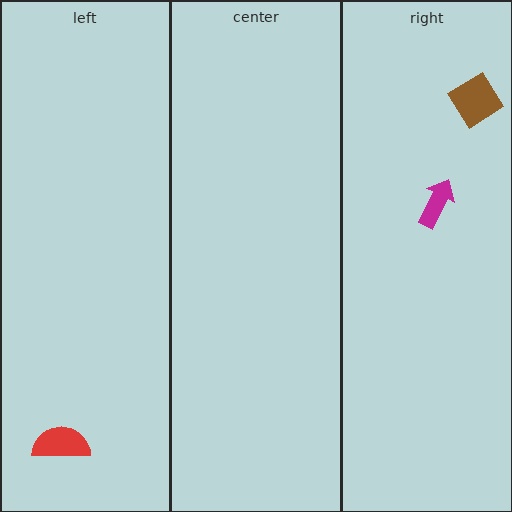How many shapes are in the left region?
1.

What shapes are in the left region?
The red semicircle.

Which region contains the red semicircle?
The left region.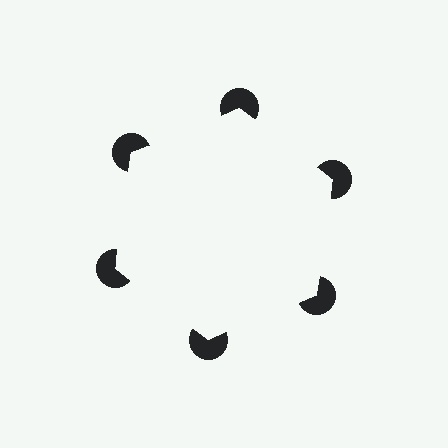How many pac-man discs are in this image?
There are 6 — one at each vertex of the illusory hexagon.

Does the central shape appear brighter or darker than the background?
It typically appears slightly brighter than the background, even though no actual brightness change is drawn.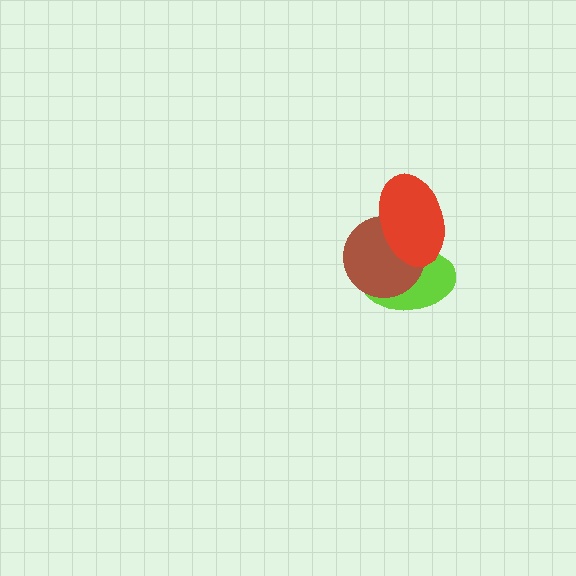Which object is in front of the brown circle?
The red ellipse is in front of the brown circle.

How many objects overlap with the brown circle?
2 objects overlap with the brown circle.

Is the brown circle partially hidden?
Yes, it is partially covered by another shape.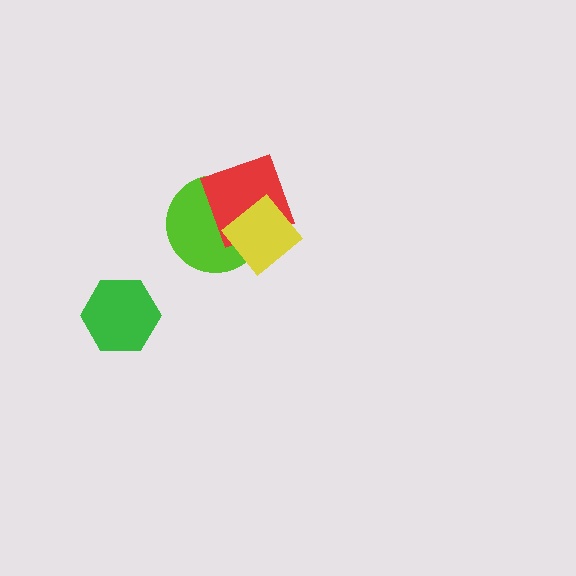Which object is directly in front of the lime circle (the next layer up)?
The red square is directly in front of the lime circle.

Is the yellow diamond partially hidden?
No, no other shape covers it.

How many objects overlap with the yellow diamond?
2 objects overlap with the yellow diamond.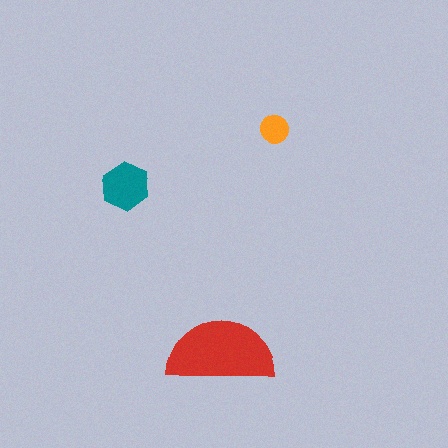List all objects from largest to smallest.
The red semicircle, the teal hexagon, the orange circle.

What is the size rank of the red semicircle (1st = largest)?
1st.